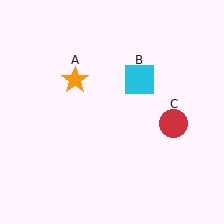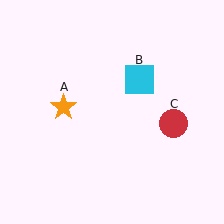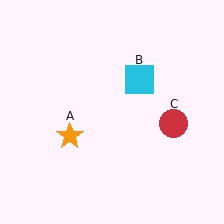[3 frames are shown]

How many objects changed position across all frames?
1 object changed position: orange star (object A).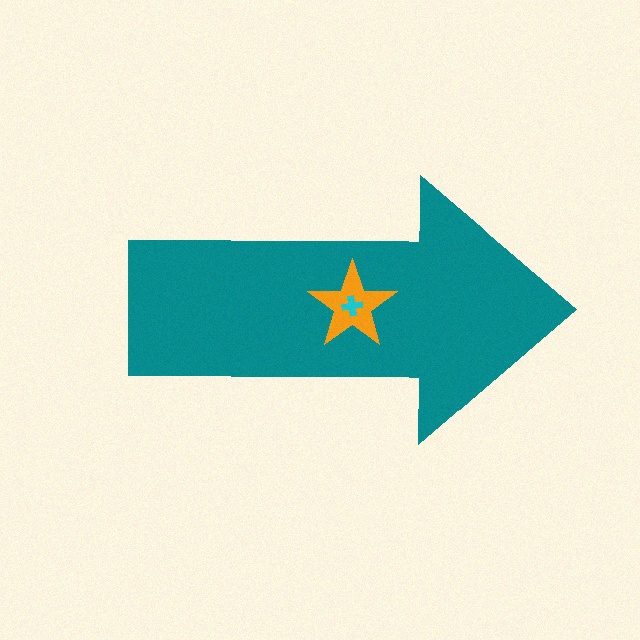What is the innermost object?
The cyan cross.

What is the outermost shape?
The teal arrow.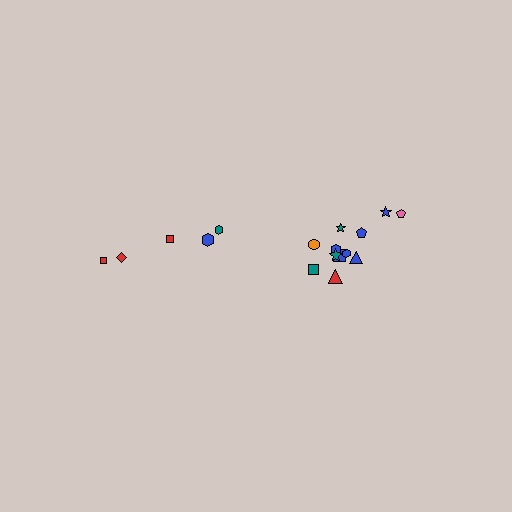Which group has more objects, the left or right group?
The right group.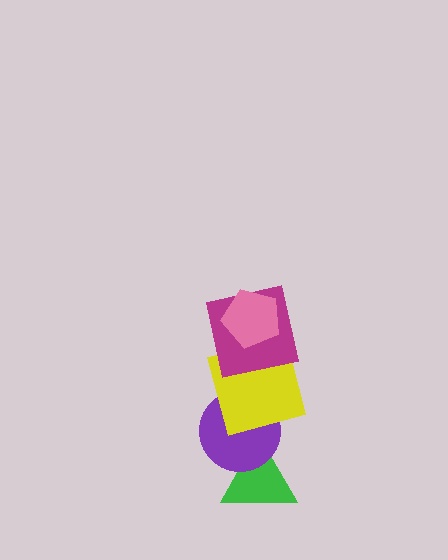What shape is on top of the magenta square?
The pink pentagon is on top of the magenta square.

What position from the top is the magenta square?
The magenta square is 2nd from the top.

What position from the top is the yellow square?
The yellow square is 3rd from the top.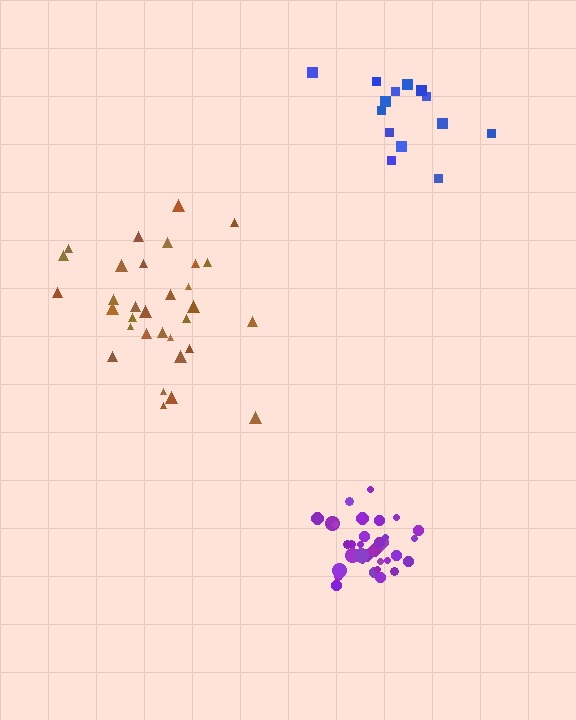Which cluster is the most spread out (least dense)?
Blue.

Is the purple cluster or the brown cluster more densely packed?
Purple.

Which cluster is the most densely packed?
Purple.